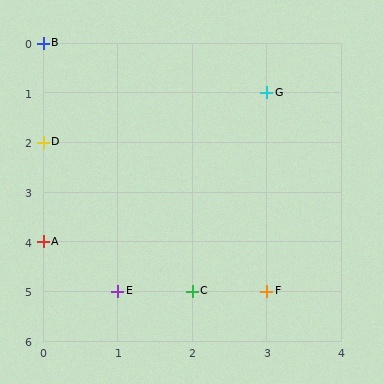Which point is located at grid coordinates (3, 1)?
Point G is at (3, 1).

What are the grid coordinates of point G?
Point G is at grid coordinates (3, 1).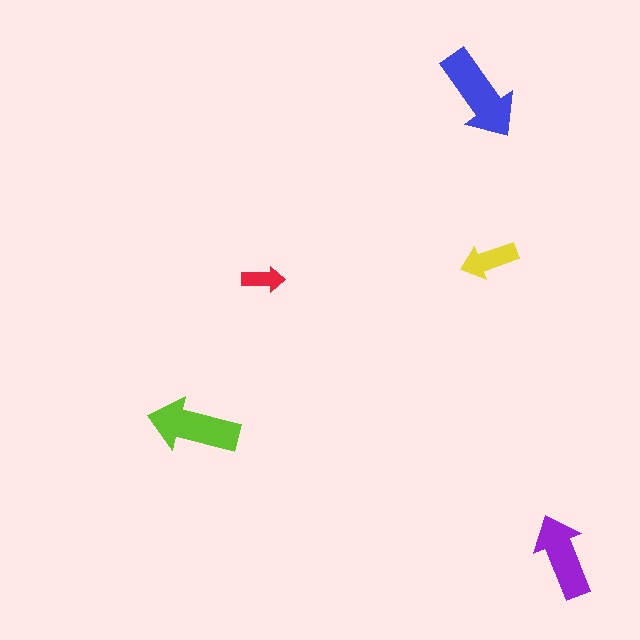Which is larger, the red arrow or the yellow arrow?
The yellow one.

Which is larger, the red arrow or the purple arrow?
The purple one.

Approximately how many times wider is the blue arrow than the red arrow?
About 2 times wider.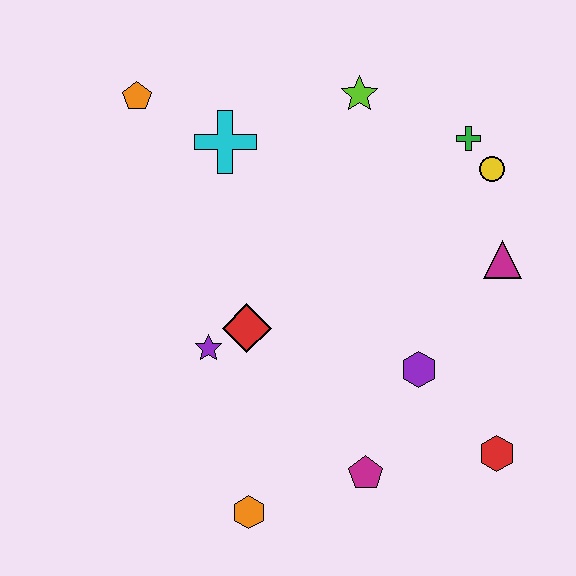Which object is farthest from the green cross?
The orange hexagon is farthest from the green cross.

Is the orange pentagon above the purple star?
Yes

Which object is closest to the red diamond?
The purple star is closest to the red diamond.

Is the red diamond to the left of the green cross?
Yes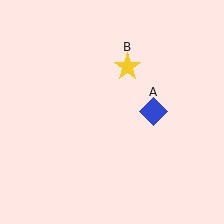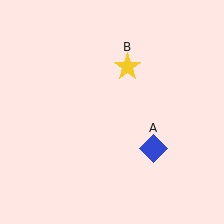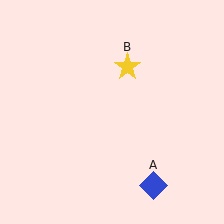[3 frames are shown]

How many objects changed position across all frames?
1 object changed position: blue diamond (object A).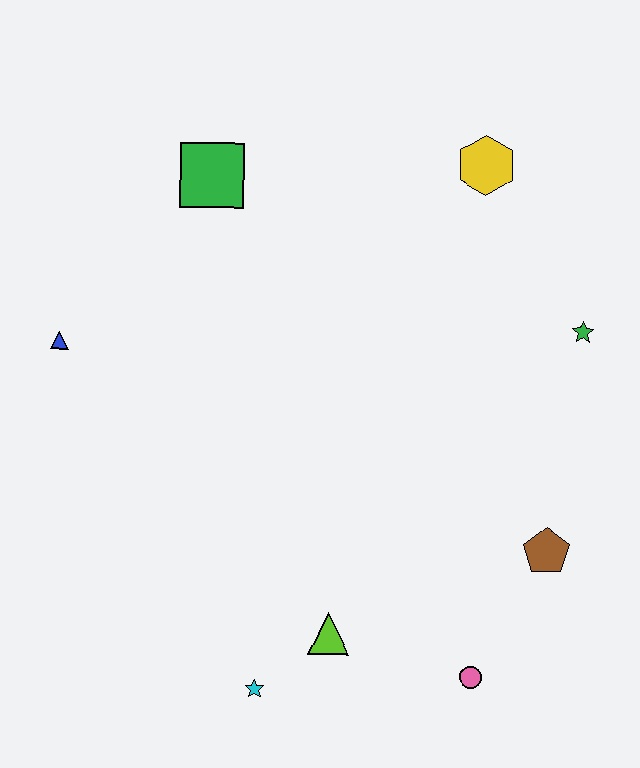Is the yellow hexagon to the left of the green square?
No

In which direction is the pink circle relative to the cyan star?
The pink circle is to the right of the cyan star.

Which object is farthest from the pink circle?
The green square is farthest from the pink circle.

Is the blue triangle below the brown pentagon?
No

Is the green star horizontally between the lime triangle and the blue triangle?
No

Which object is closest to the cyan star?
The lime triangle is closest to the cyan star.